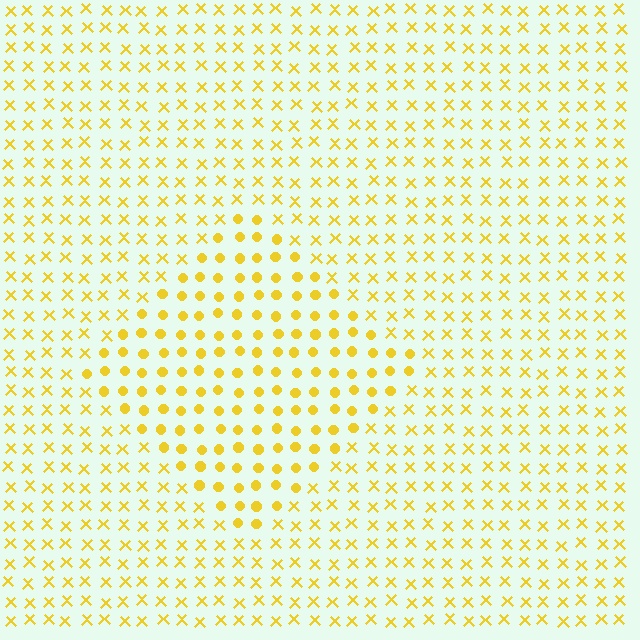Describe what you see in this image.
The image is filled with small yellow elements arranged in a uniform grid. A diamond-shaped region contains circles, while the surrounding area contains X marks. The boundary is defined purely by the change in element shape.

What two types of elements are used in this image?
The image uses circles inside the diamond region and X marks outside it.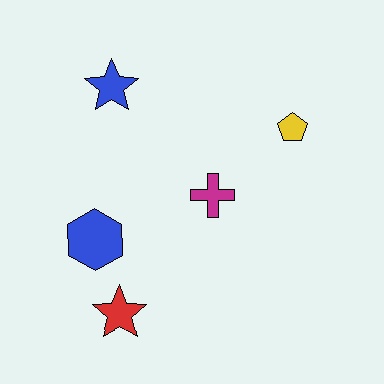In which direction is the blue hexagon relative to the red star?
The blue hexagon is above the red star.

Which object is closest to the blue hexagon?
The red star is closest to the blue hexagon.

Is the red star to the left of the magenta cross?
Yes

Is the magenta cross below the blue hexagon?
No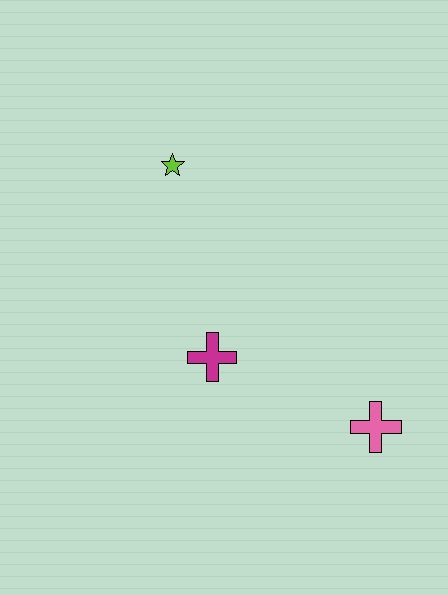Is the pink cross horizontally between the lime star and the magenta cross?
No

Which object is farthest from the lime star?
The pink cross is farthest from the lime star.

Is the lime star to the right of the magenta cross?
No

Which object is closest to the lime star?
The magenta cross is closest to the lime star.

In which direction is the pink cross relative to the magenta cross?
The pink cross is to the right of the magenta cross.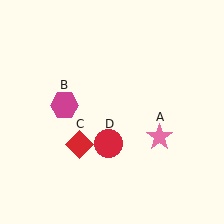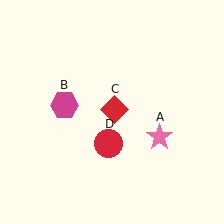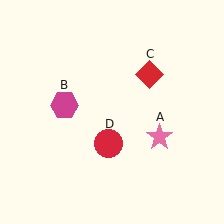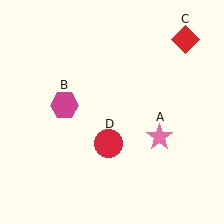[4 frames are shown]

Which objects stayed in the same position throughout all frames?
Pink star (object A) and magenta hexagon (object B) and red circle (object D) remained stationary.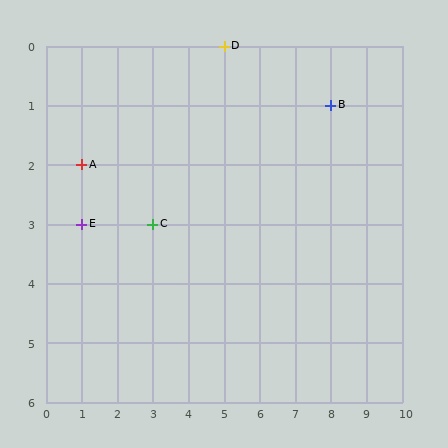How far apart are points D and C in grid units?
Points D and C are 2 columns and 3 rows apart (about 3.6 grid units diagonally).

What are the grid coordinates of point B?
Point B is at grid coordinates (8, 1).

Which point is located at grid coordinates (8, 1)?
Point B is at (8, 1).